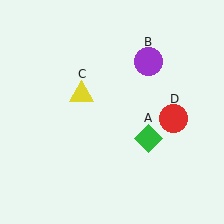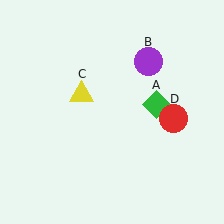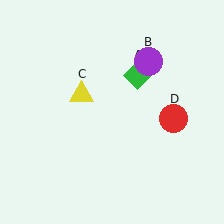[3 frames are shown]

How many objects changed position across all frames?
1 object changed position: green diamond (object A).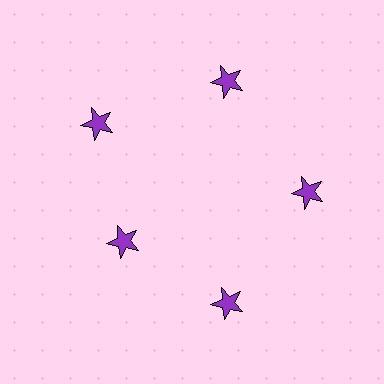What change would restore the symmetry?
The symmetry would be restored by moving it outward, back onto the ring so that all 5 stars sit at equal angles and equal distance from the center.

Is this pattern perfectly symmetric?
No. The 5 purple stars are arranged in a ring, but one element near the 8 o'clock position is pulled inward toward the center, breaking the 5-fold rotational symmetry.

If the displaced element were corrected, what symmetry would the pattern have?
It would have 5-fold rotational symmetry — the pattern would map onto itself every 72 degrees.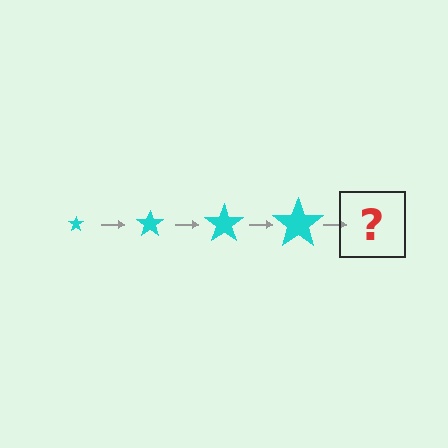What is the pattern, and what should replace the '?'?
The pattern is that the star gets progressively larger each step. The '?' should be a cyan star, larger than the previous one.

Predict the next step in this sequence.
The next step is a cyan star, larger than the previous one.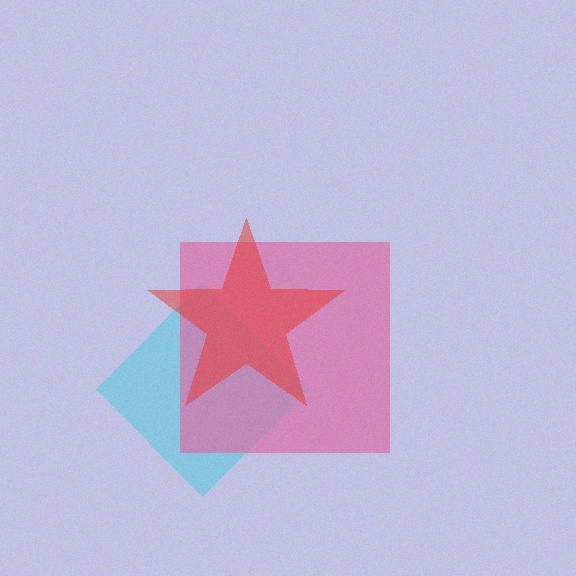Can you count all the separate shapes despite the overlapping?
Yes, there are 3 separate shapes.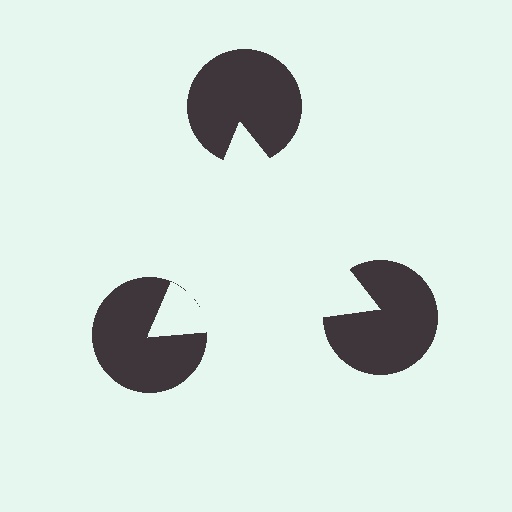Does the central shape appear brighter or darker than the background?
It typically appears slightly brighter than the background, even though no actual brightness change is drawn.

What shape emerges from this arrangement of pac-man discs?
An illusory triangle — its edges are inferred from the aligned wedge cuts in the pac-man discs, not physically drawn.